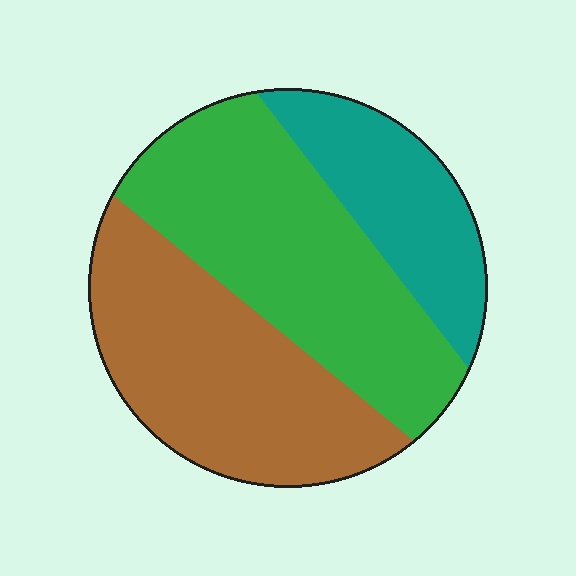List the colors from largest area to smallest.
From largest to smallest: green, brown, teal.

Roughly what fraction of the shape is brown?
Brown covers 38% of the shape.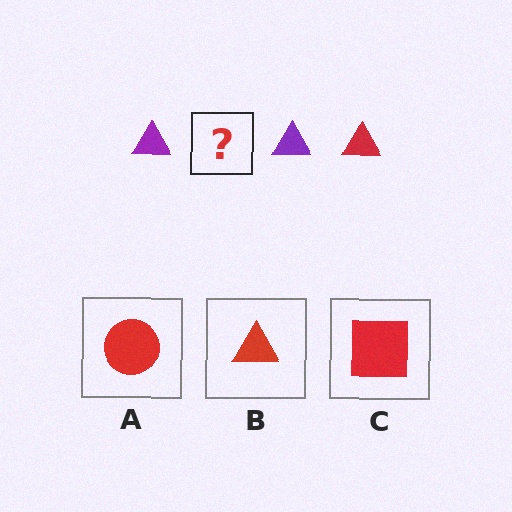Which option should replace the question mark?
Option B.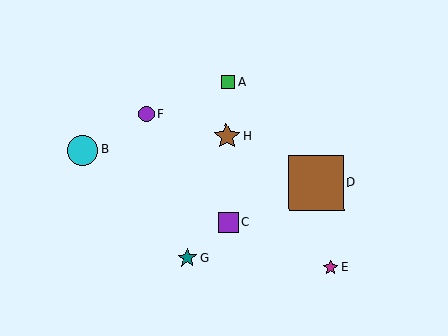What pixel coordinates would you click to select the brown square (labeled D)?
Click at (316, 183) to select the brown square D.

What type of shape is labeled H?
Shape H is a brown star.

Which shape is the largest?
The brown square (labeled D) is the largest.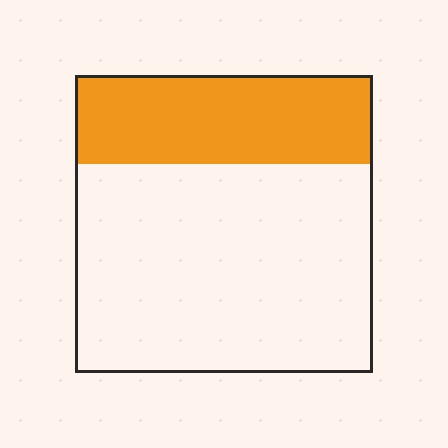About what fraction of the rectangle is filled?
About one third (1/3).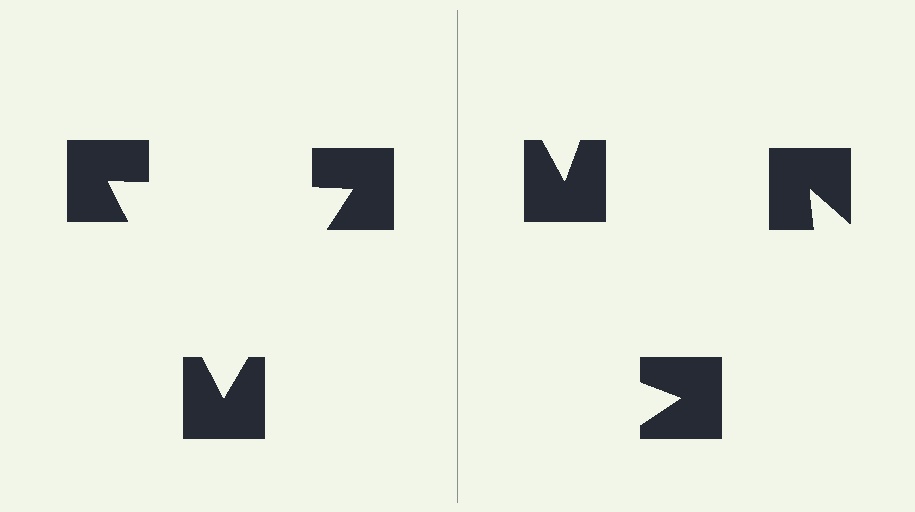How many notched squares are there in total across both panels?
6 — 3 on each side.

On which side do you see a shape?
An illusory triangle appears on the left side. On the right side the wedge cuts are rotated, so no coherent shape forms.